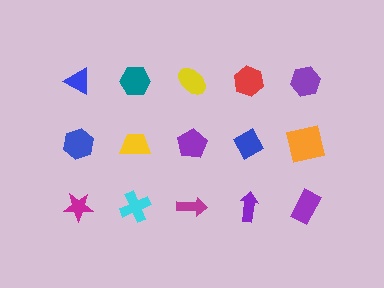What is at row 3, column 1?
A magenta star.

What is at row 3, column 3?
A magenta arrow.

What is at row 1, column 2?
A teal hexagon.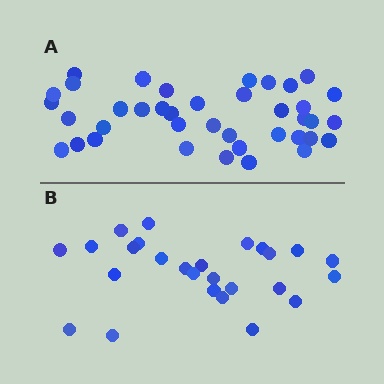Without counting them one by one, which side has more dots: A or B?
Region A (the top region) has more dots.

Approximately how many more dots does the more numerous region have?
Region A has approximately 15 more dots than region B.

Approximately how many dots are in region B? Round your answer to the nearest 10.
About 30 dots. (The exact count is 26, which rounds to 30.)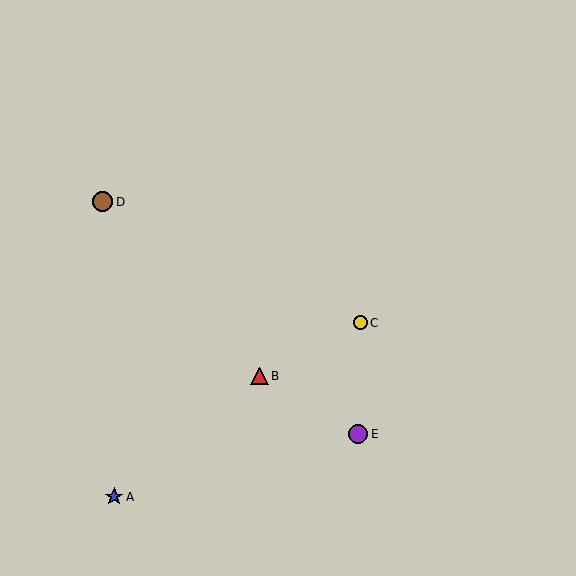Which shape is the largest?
The brown circle (labeled D) is the largest.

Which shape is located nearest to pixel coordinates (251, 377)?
The red triangle (labeled B) at (259, 376) is nearest to that location.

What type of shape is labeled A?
Shape A is a blue star.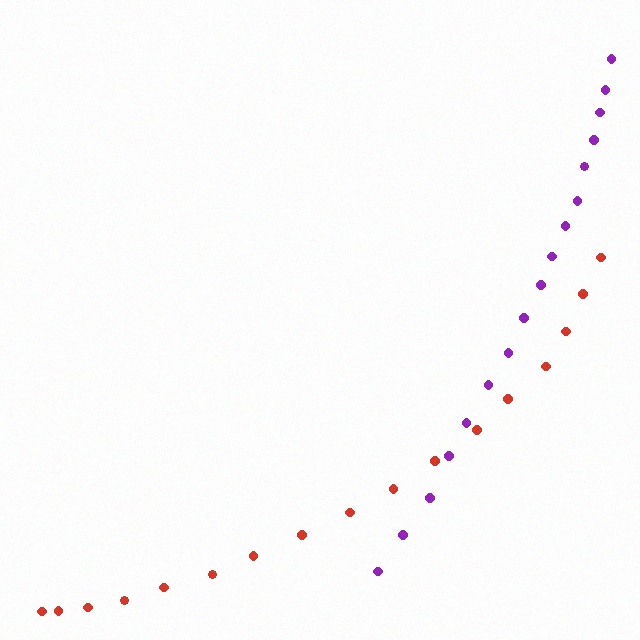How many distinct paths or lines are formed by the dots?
There are 2 distinct paths.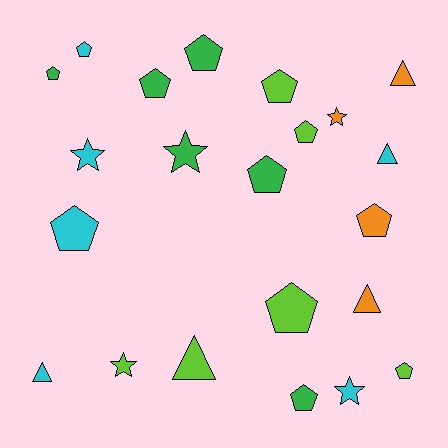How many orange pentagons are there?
There is 1 orange pentagon.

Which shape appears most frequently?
Pentagon, with 12 objects.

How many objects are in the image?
There are 22 objects.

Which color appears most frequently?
Cyan, with 6 objects.